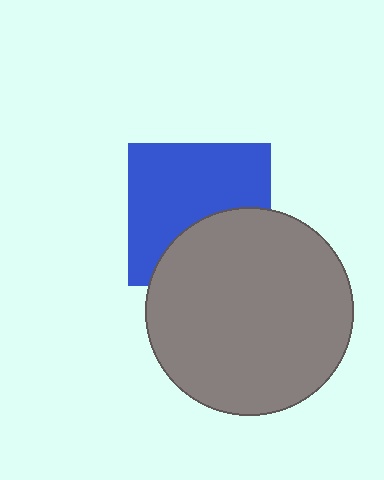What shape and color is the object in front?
The object in front is a gray circle.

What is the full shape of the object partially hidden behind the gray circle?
The partially hidden object is a blue square.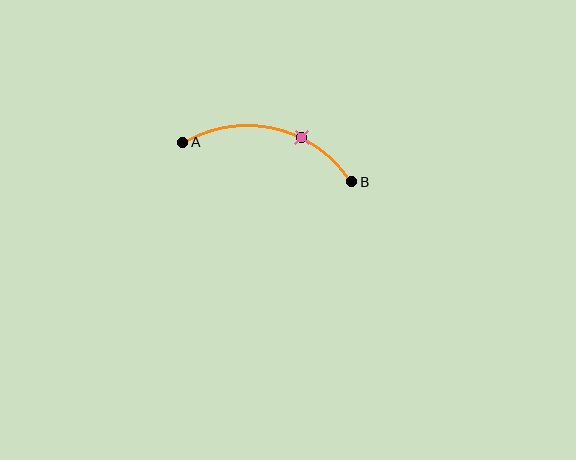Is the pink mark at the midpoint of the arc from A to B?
No. The pink mark lies on the arc but is closer to endpoint B. The arc midpoint would be at the point on the curve equidistant along the arc from both A and B.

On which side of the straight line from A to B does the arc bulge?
The arc bulges above the straight line connecting A and B.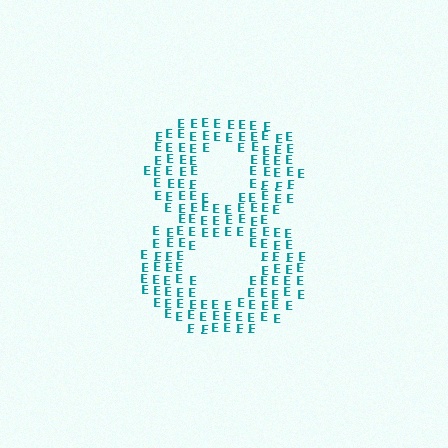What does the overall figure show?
The overall figure shows the digit 8.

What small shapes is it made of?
It is made of small letter E's.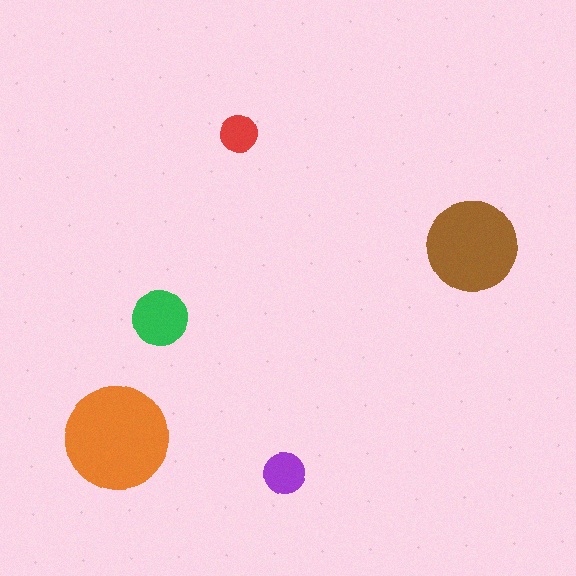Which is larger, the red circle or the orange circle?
The orange one.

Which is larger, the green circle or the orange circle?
The orange one.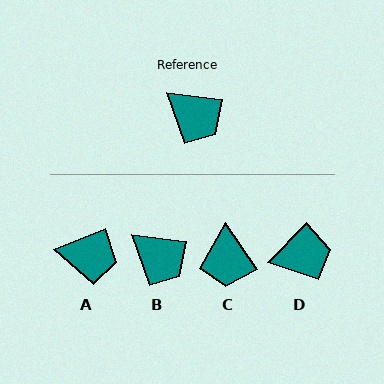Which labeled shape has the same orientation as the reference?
B.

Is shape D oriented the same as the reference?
No, it is off by about 52 degrees.